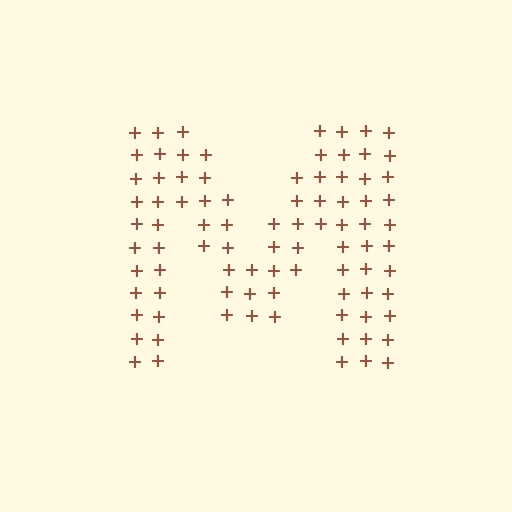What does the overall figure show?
The overall figure shows the letter M.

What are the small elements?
The small elements are plus signs.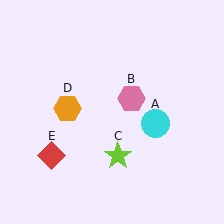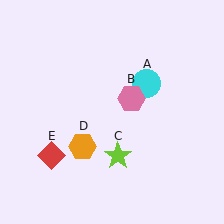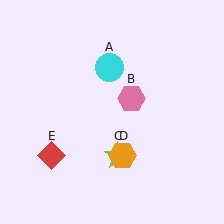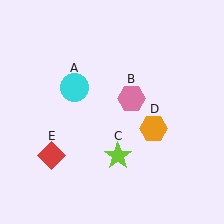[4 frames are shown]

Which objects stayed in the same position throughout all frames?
Pink hexagon (object B) and lime star (object C) and red diamond (object E) remained stationary.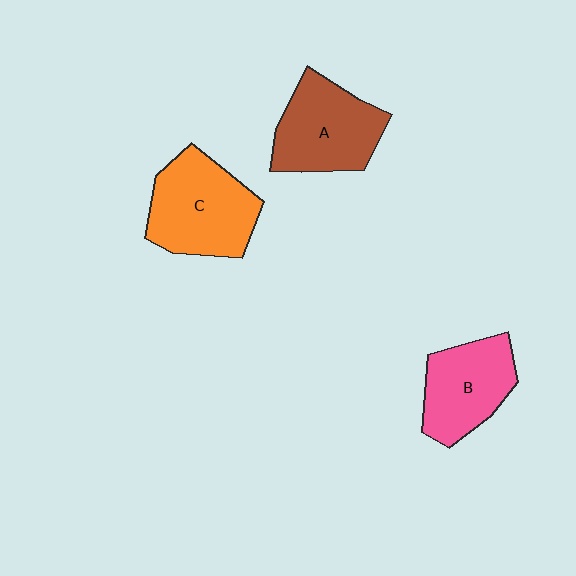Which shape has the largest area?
Shape C (orange).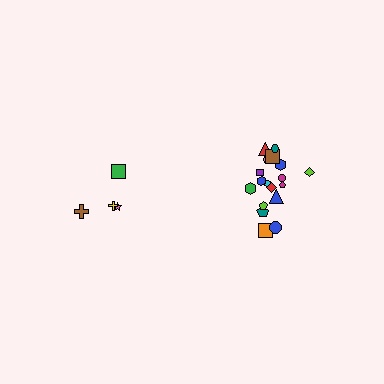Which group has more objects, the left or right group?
The right group.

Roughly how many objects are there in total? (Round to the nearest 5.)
Roughly 20 objects in total.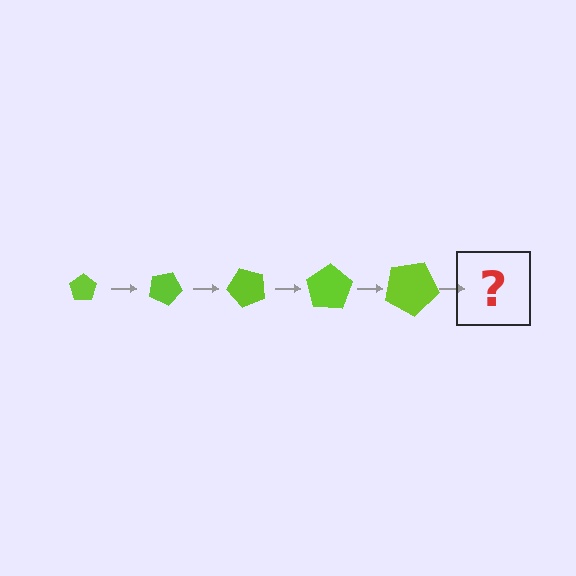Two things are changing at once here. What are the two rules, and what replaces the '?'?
The two rules are that the pentagon grows larger each step and it rotates 25 degrees each step. The '?' should be a pentagon, larger than the previous one and rotated 125 degrees from the start.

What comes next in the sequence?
The next element should be a pentagon, larger than the previous one and rotated 125 degrees from the start.